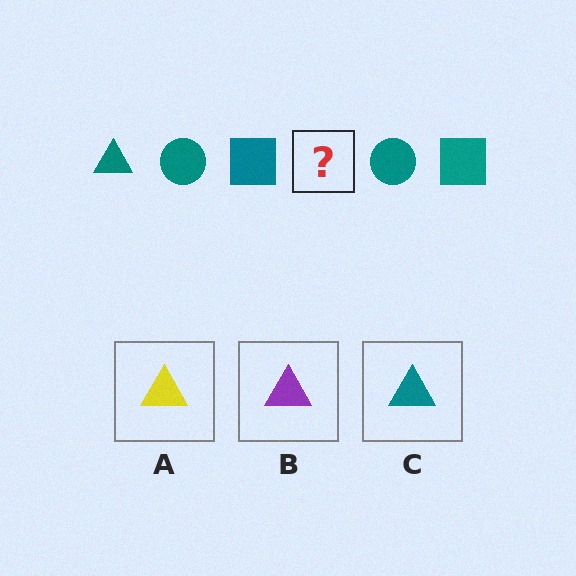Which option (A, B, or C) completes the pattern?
C.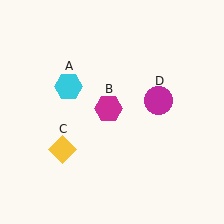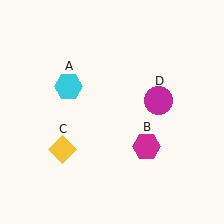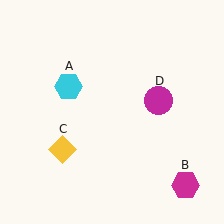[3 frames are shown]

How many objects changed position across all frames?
1 object changed position: magenta hexagon (object B).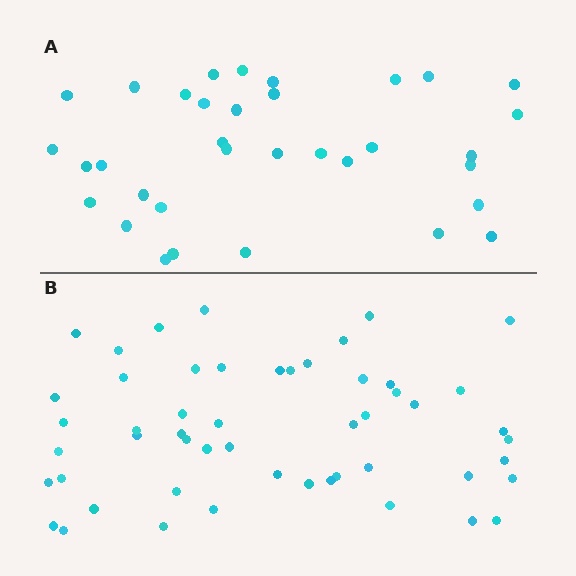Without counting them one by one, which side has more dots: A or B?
Region B (the bottom region) has more dots.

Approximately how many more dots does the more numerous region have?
Region B has approximately 20 more dots than region A.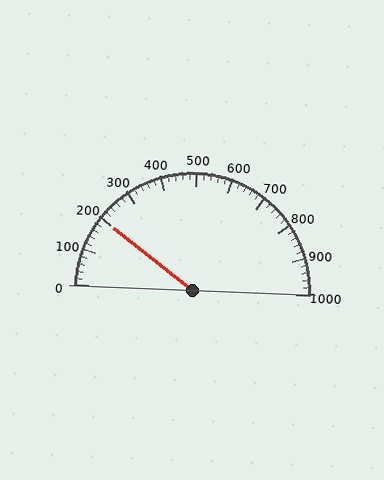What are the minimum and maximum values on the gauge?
The gauge ranges from 0 to 1000.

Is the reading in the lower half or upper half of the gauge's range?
The reading is in the lower half of the range (0 to 1000).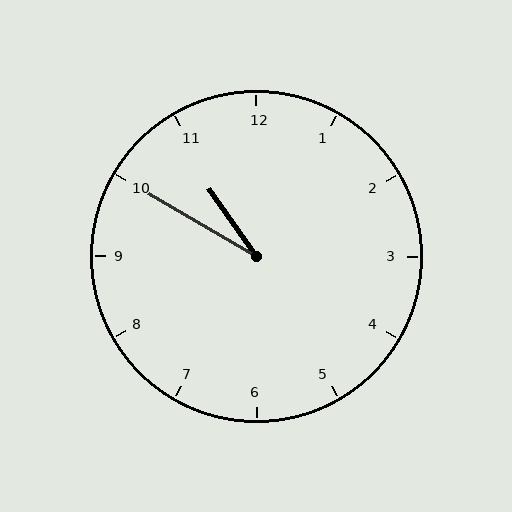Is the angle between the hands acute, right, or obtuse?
It is acute.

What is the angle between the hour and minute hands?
Approximately 25 degrees.